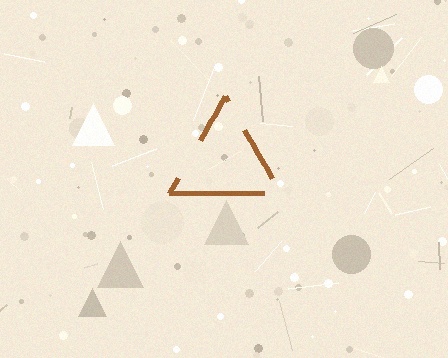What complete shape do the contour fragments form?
The contour fragments form a triangle.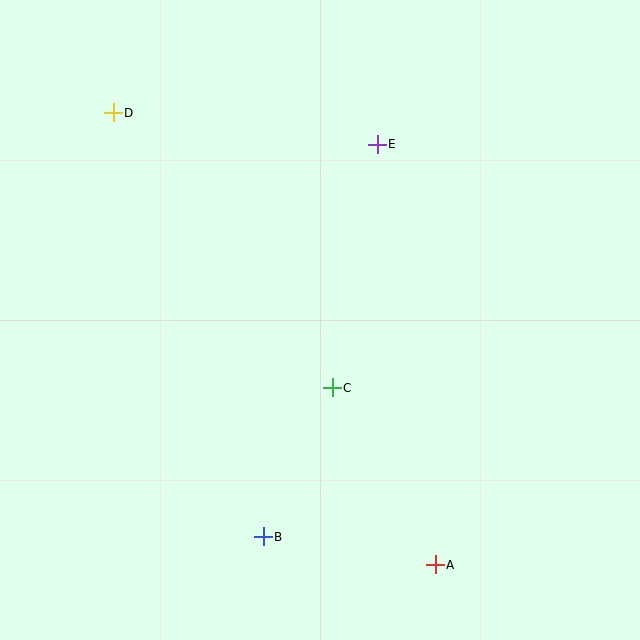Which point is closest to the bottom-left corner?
Point B is closest to the bottom-left corner.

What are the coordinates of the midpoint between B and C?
The midpoint between B and C is at (298, 462).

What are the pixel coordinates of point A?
Point A is at (435, 565).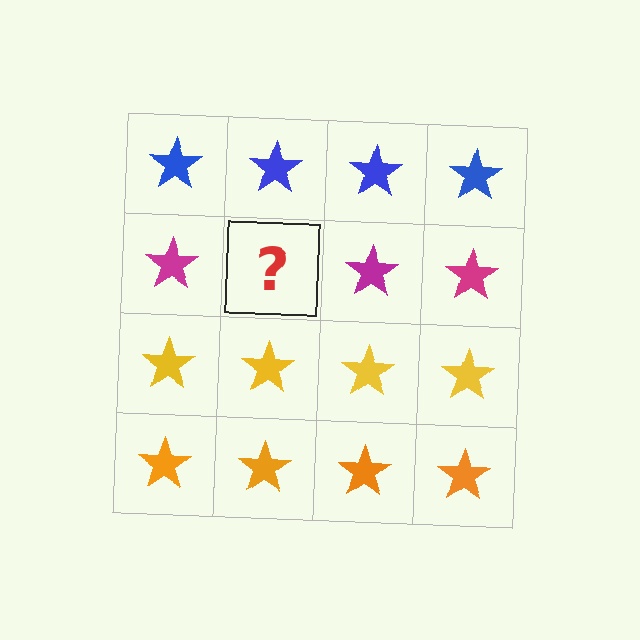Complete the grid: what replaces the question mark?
The question mark should be replaced with a magenta star.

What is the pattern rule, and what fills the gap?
The rule is that each row has a consistent color. The gap should be filled with a magenta star.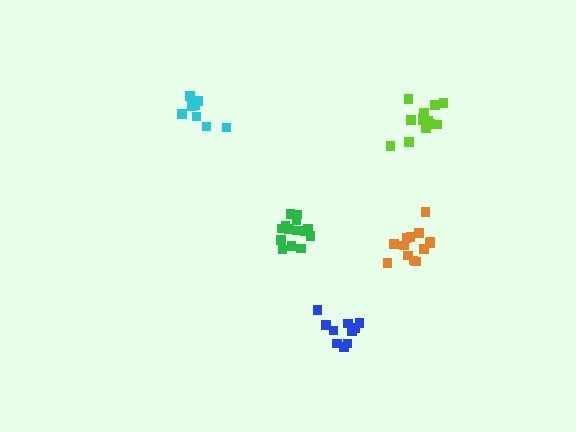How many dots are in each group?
Group 1: 8 dots, Group 2: 14 dots, Group 3: 13 dots, Group 4: 14 dots, Group 5: 10 dots (59 total).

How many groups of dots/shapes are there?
There are 5 groups.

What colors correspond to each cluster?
The clusters are colored: cyan, lime, orange, green, blue.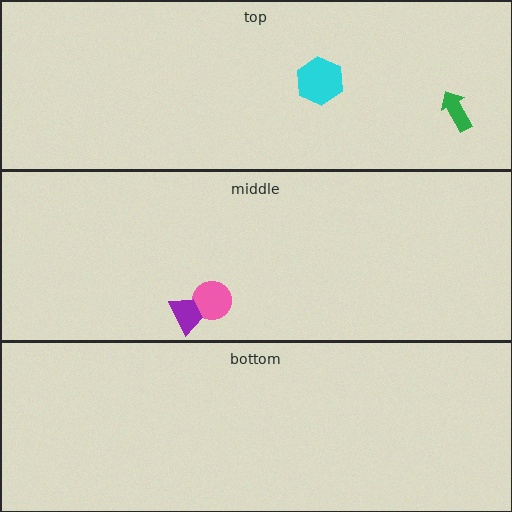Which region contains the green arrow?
The top region.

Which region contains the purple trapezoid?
The middle region.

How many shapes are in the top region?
2.